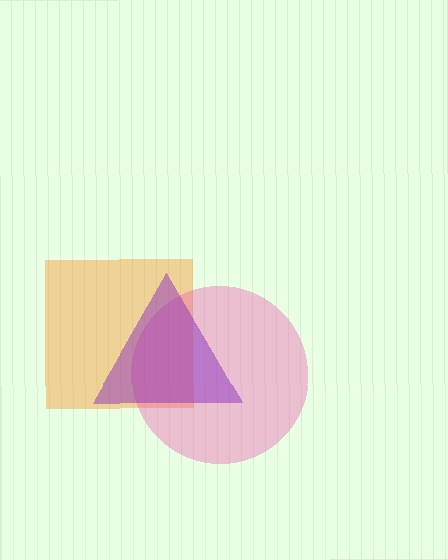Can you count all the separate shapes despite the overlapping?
Yes, there are 3 separate shapes.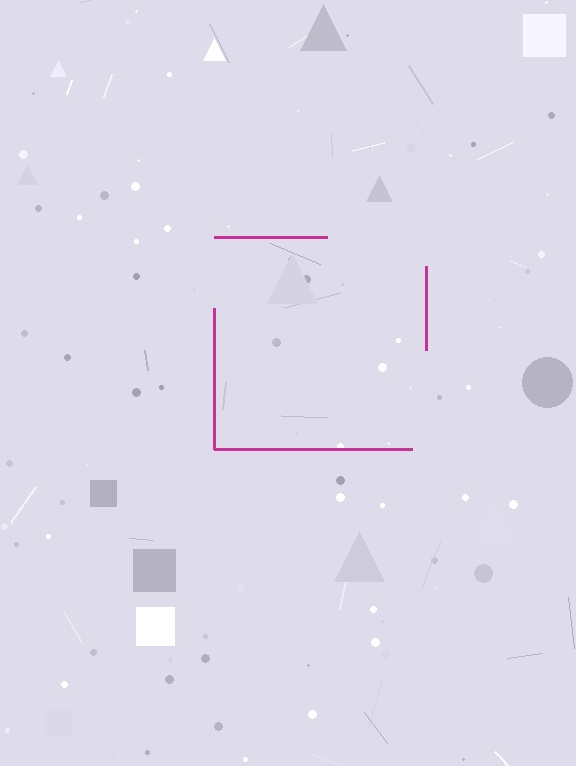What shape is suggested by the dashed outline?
The dashed outline suggests a square.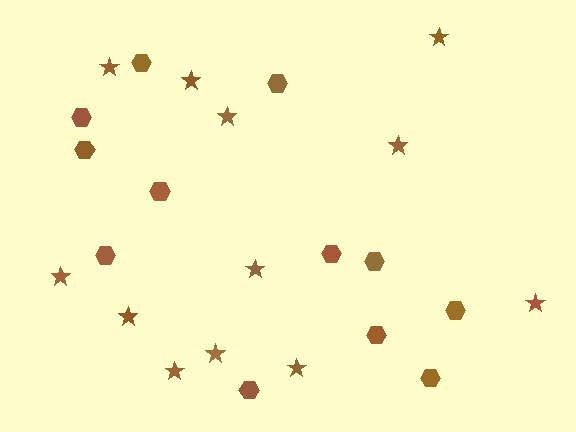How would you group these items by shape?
There are 2 groups: one group of hexagons (12) and one group of stars (12).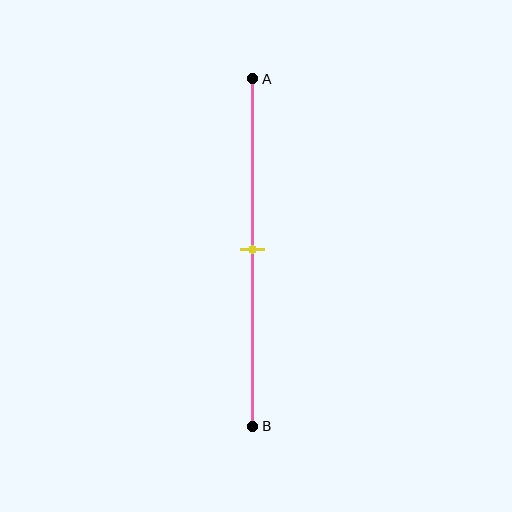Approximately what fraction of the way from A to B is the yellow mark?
The yellow mark is approximately 50% of the way from A to B.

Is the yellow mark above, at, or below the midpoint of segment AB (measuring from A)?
The yellow mark is approximately at the midpoint of segment AB.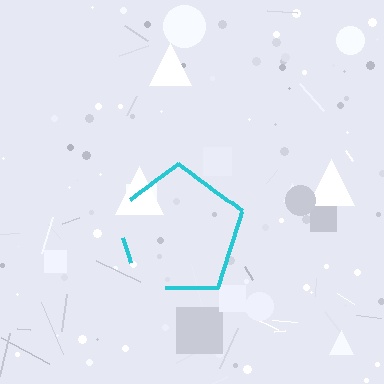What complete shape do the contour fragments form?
The contour fragments form a pentagon.